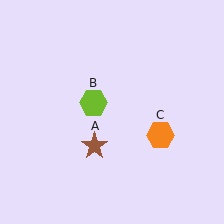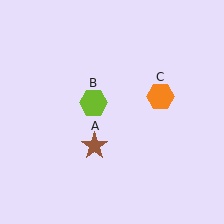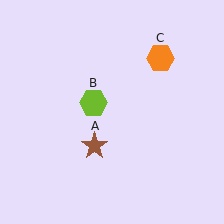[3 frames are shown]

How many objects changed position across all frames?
1 object changed position: orange hexagon (object C).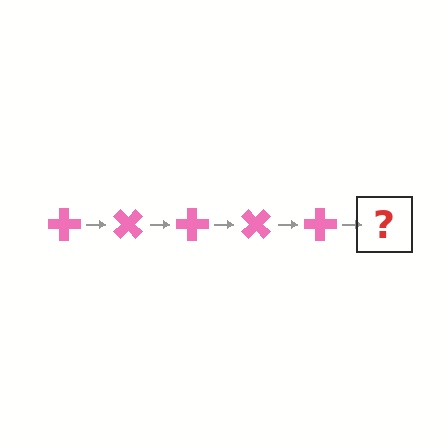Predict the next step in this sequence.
The next step is a pink cross rotated 225 degrees.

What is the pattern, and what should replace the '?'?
The pattern is that the cross rotates 45 degrees each step. The '?' should be a pink cross rotated 225 degrees.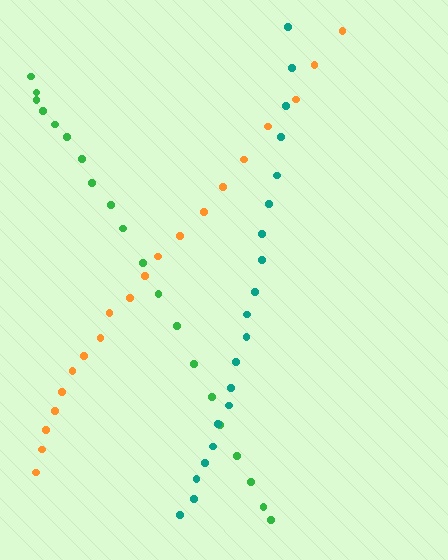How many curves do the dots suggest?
There are 3 distinct paths.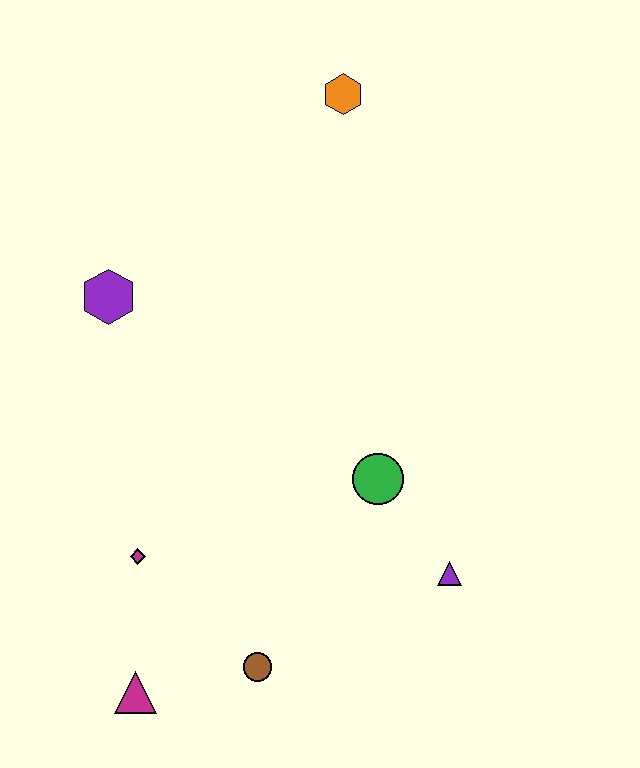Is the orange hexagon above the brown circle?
Yes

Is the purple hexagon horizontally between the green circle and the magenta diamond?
No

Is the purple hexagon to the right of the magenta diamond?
No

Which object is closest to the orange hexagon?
The purple hexagon is closest to the orange hexagon.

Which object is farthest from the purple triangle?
The orange hexagon is farthest from the purple triangle.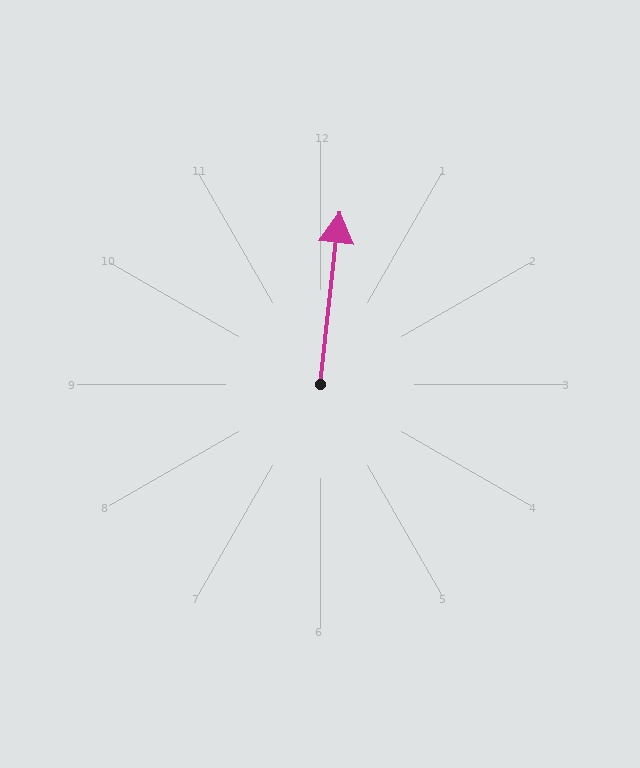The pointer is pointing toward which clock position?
Roughly 12 o'clock.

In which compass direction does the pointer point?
North.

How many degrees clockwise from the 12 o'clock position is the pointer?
Approximately 6 degrees.